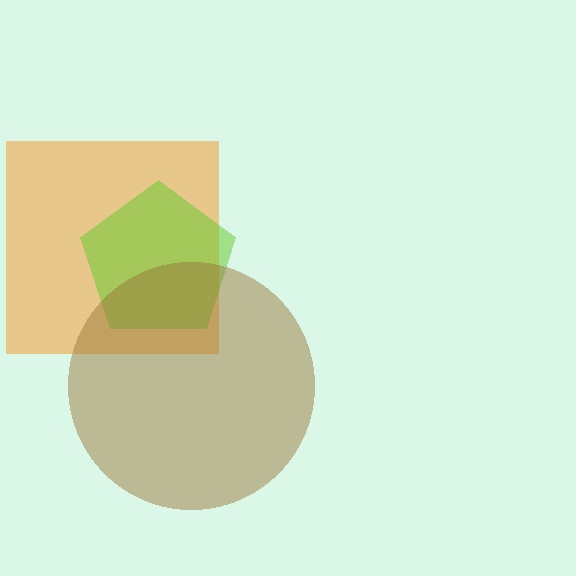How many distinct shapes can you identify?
There are 3 distinct shapes: an orange square, a lime pentagon, a brown circle.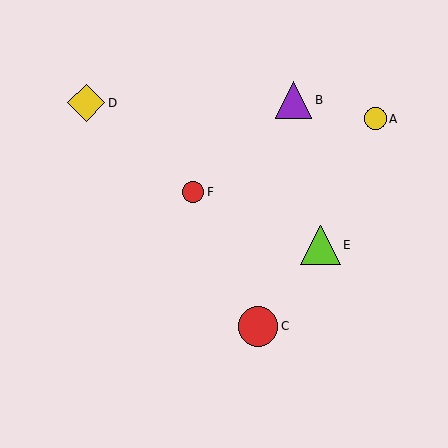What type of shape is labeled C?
Shape C is a red circle.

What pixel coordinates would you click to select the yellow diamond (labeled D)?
Click at (86, 103) to select the yellow diamond D.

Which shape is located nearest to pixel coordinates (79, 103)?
The yellow diamond (labeled D) at (86, 103) is nearest to that location.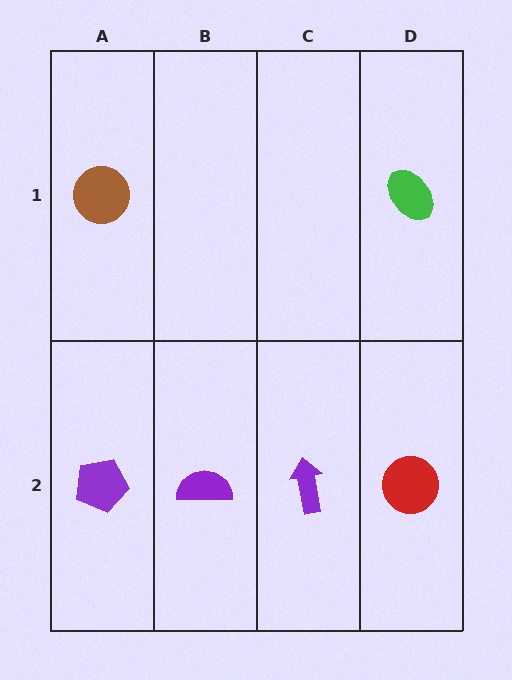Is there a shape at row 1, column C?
No, that cell is empty.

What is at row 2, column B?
A purple semicircle.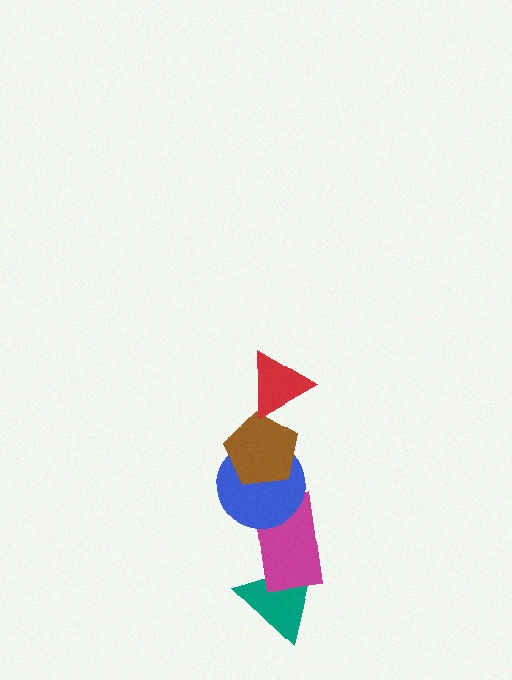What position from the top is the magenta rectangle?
The magenta rectangle is 4th from the top.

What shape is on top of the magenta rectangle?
The blue circle is on top of the magenta rectangle.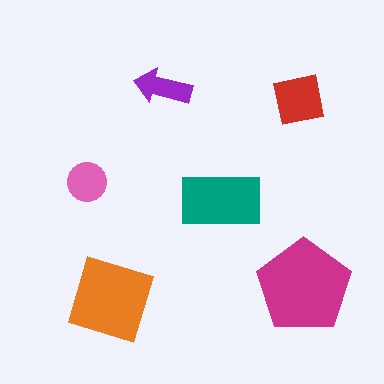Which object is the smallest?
The purple arrow.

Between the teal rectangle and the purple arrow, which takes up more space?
The teal rectangle.